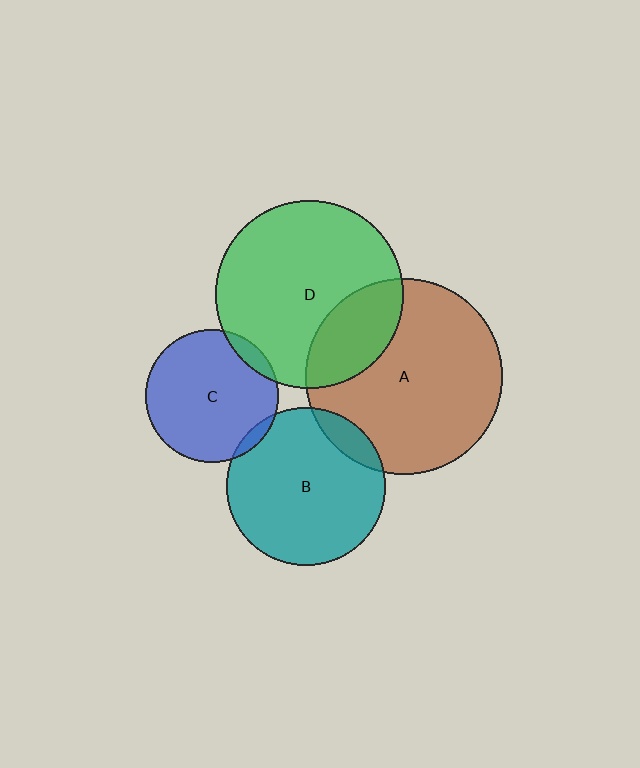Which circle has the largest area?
Circle A (brown).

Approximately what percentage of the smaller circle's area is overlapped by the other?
Approximately 25%.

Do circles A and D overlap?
Yes.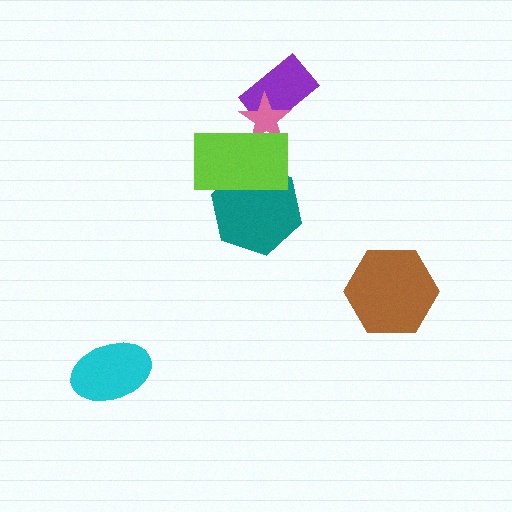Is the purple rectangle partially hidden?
Yes, it is partially covered by another shape.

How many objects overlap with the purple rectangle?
1 object overlaps with the purple rectangle.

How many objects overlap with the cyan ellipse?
0 objects overlap with the cyan ellipse.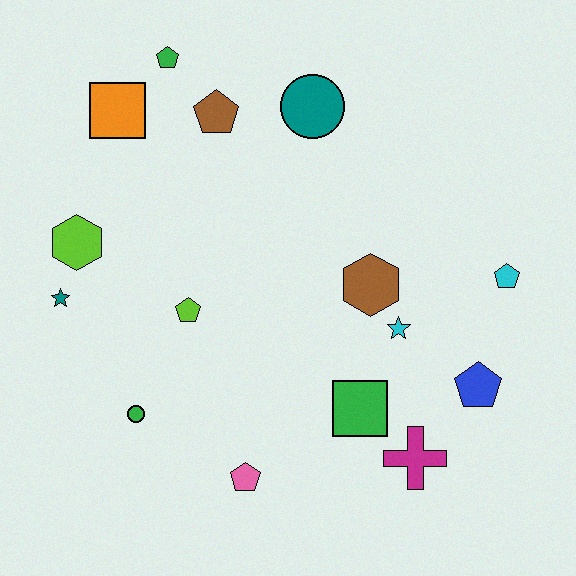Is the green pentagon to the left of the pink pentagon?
Yes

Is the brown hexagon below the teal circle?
Yes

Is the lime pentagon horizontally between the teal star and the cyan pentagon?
Yes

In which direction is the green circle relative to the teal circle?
The green circle is below the teal circle.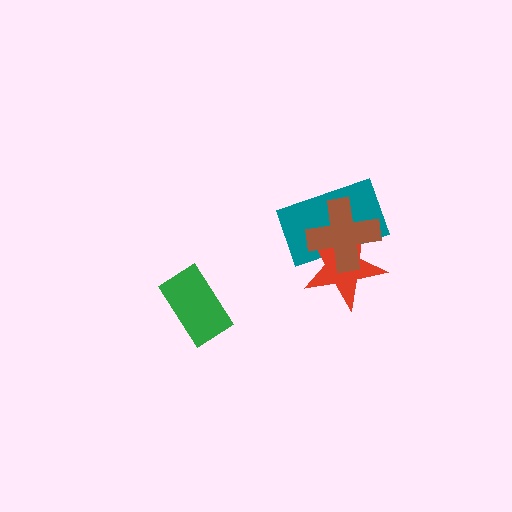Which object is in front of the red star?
The brown cross is in front of the red star.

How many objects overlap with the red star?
2 objects overlap with the red star.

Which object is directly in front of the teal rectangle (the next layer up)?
The red star is directly in front of the teal rectangle.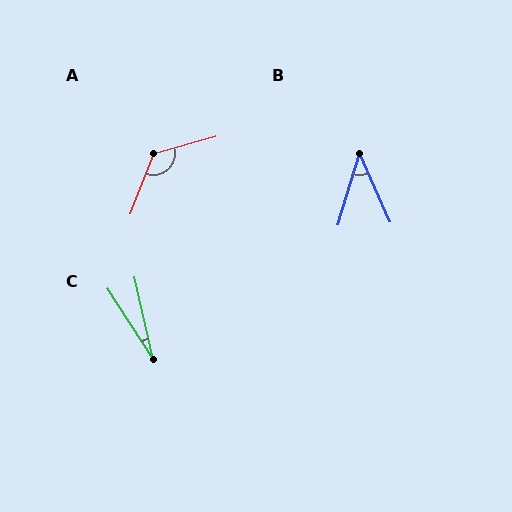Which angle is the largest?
A, at approximately 127 degrees.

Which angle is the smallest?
C, at approximately 20 degrees.